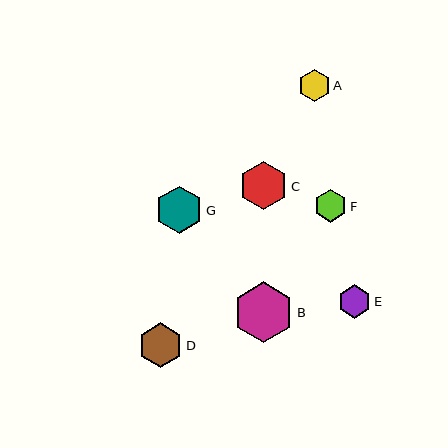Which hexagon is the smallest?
Hexagon A is the smallest with a size of approximately 32 pixels.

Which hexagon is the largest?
Hexagon B is the largest with a size of approximately 61 pixels.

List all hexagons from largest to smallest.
From largest to smallest: B, C, G, D, E, F, A.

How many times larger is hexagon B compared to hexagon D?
Hexagon B is approximately 1.4 times the size of hexagon D.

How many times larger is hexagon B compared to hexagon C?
Hexagon B is approximately 1.2 times the size of hexagon C.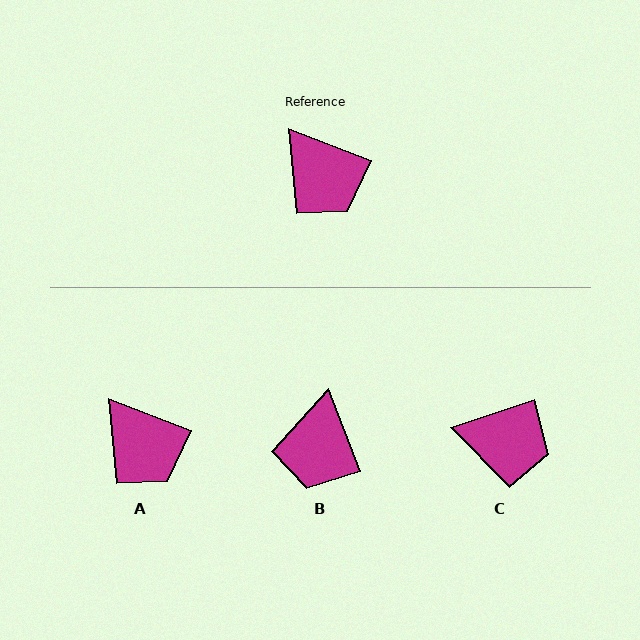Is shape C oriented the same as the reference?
No, it is off by about 39 degrees.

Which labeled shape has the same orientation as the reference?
A.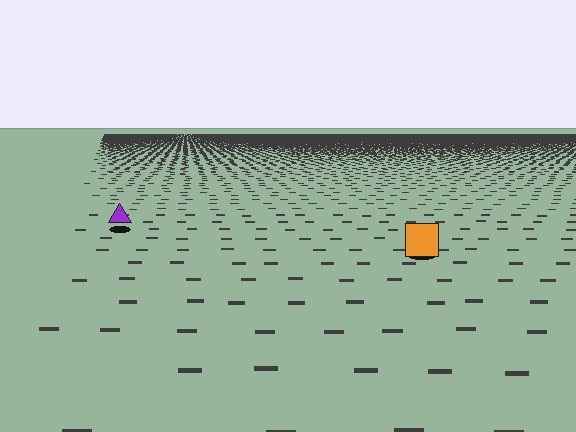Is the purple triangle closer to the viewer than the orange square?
No. The orange square is closer — you can tell from the texture gradient: the ground texture is coarser near it.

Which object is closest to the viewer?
The orange square is closest. The texture marks near it are larger and more spread out.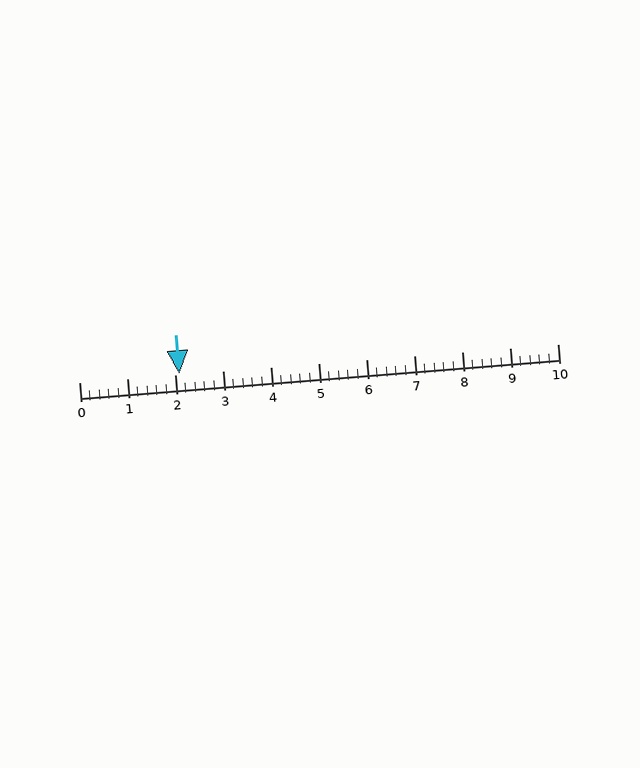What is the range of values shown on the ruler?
The ruler shows values from 0 to 10.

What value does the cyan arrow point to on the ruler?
The cyan arrow points to approximately 2.1.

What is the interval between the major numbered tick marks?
The major tick marks are spaced 1 units apart.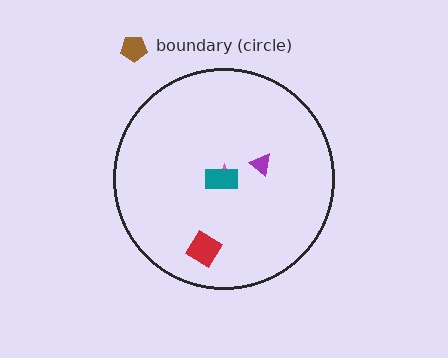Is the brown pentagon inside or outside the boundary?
Outside.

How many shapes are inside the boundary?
4 inside, 1 outside.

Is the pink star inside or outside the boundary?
Inside.